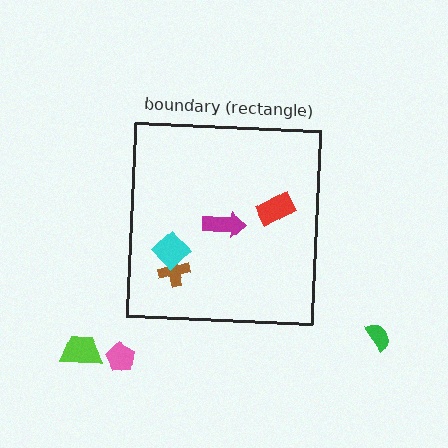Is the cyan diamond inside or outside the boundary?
Inside.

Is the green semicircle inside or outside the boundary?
Outside.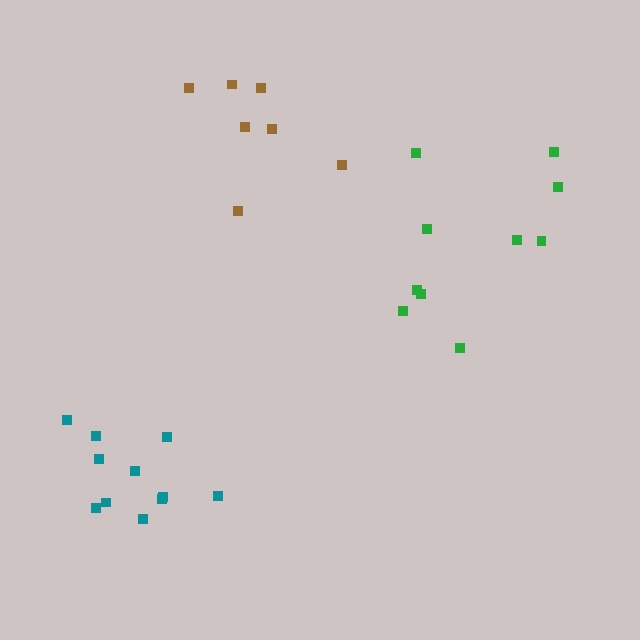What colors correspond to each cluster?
The clusters are colored: green, brown, teal.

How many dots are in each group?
Group 1: 10 dots, Group 2: 7 dots, Group 3: 11 dots (28 total).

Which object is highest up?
The brown cluster is topmost.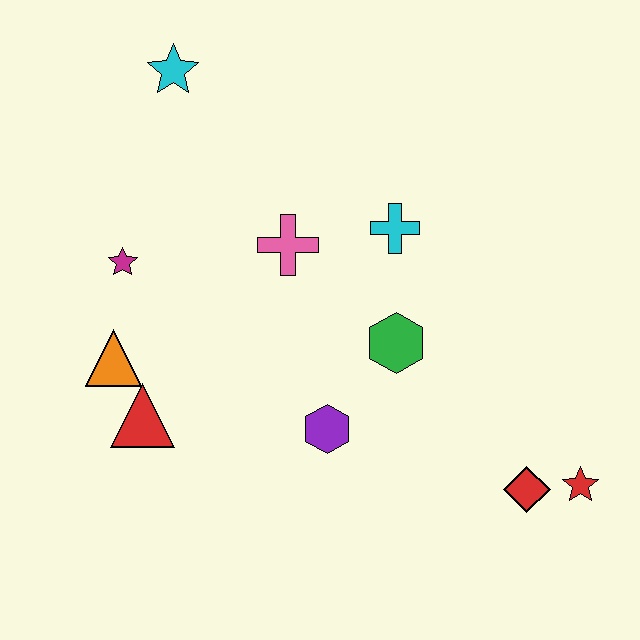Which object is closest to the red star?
The red diamond is closest to the red star.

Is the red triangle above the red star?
Yes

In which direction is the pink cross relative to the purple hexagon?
The pink cross is above the purple hexagon.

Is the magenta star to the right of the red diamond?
No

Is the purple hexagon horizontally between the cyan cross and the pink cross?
Yes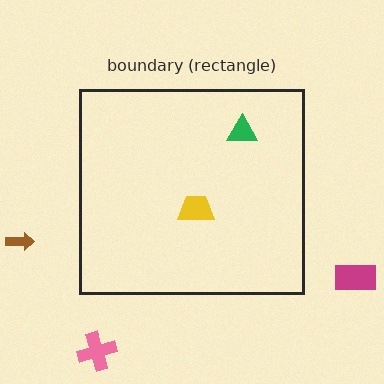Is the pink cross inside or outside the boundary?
Outside.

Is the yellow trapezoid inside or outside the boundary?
Inside.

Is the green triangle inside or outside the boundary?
Inside.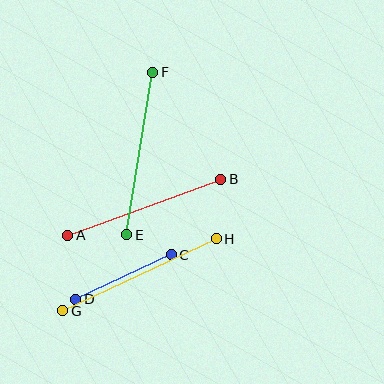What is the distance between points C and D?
The distance is approximately 105 pixels.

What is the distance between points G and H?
The distance is approximately 169 pixels.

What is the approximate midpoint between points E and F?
The midpoint is at approximately (140, 154) pixels.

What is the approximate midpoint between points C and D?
The midpoint is at approximately (123, 277) pixels.